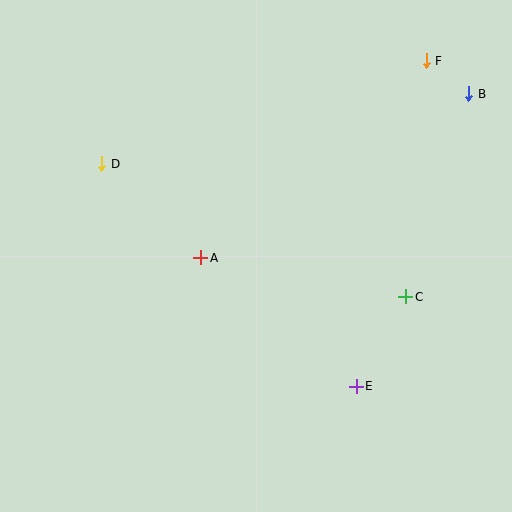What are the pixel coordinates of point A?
Point A is at (201, 258).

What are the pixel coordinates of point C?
Point C is at (406, 297).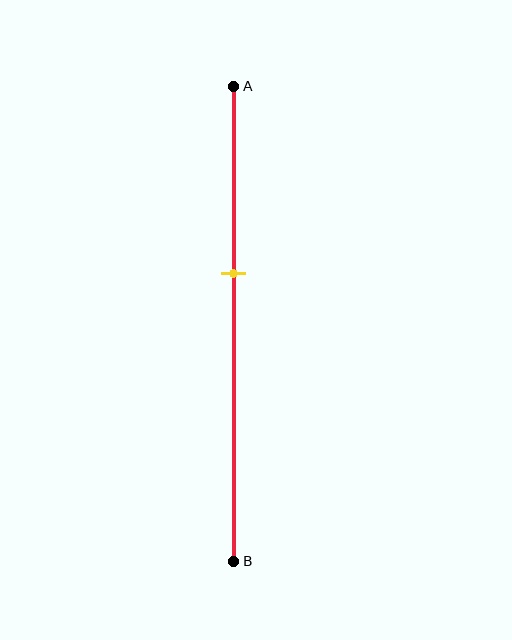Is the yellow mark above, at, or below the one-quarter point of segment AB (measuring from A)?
The yellow mark is below the one-quarter point of segment AB.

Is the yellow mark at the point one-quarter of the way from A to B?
No, the mark is at about 40% from A, not at the 25% one-quarter point.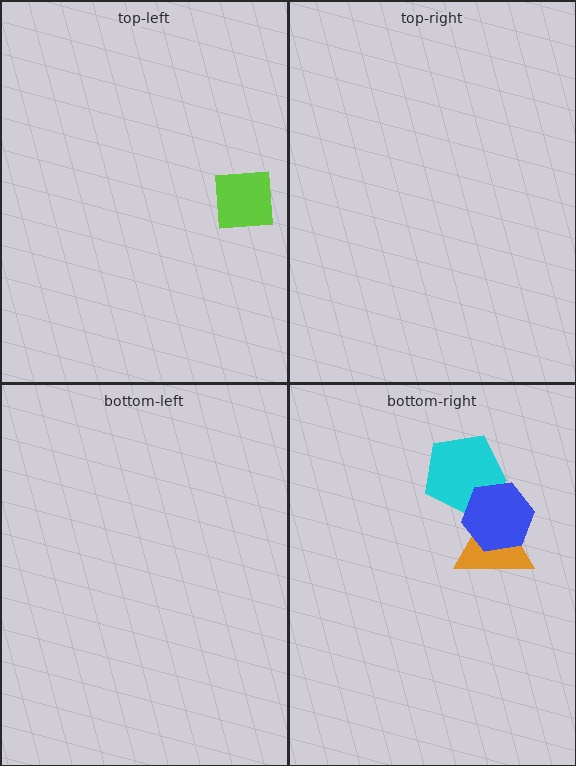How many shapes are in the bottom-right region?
3.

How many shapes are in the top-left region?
1.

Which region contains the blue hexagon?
The bottom-right region.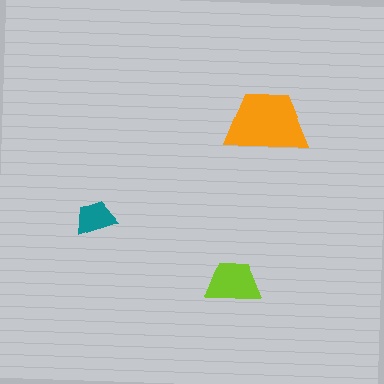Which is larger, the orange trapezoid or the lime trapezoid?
The orange one.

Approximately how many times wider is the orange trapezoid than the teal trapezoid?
About 2 times wider.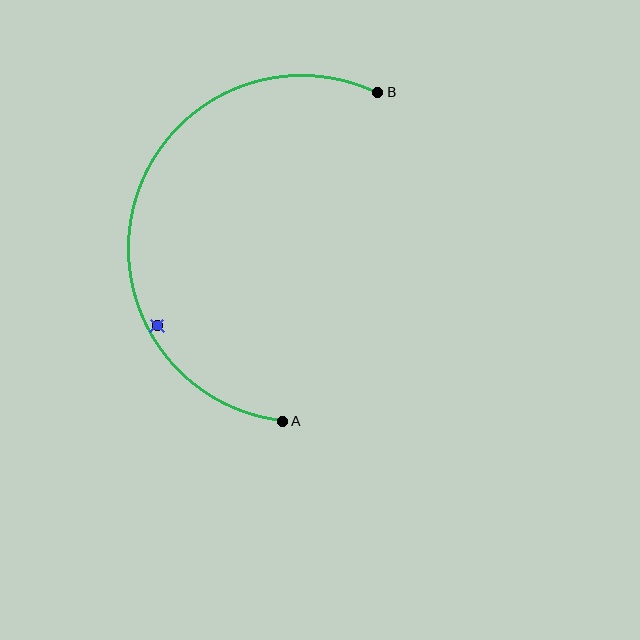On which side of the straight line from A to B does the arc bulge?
The arc bulges to the left of the straight line connecting A and B.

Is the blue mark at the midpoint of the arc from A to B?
No — the blue mark does not lie on the arc at all. It sits slightly inside the curve.